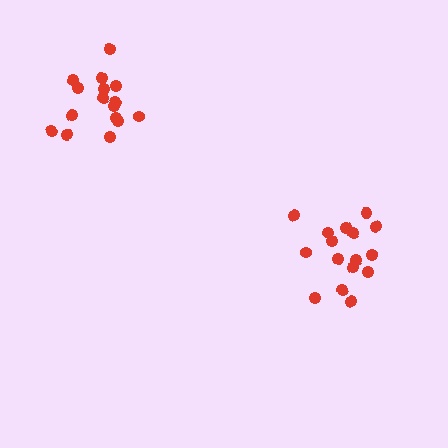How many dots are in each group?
Group 1: 16 dots, Group 2: 16 dots (32 total).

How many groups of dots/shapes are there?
There are 2 groups.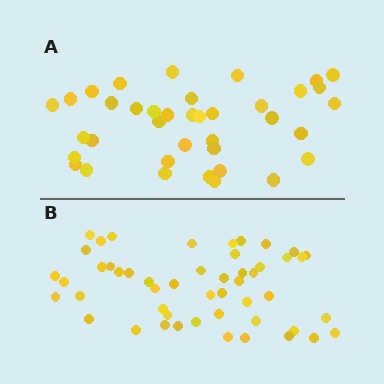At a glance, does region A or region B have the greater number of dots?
Region B (the bottom region) has more dots.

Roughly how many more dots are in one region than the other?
Region B has roughly 12 or so more dots than region A.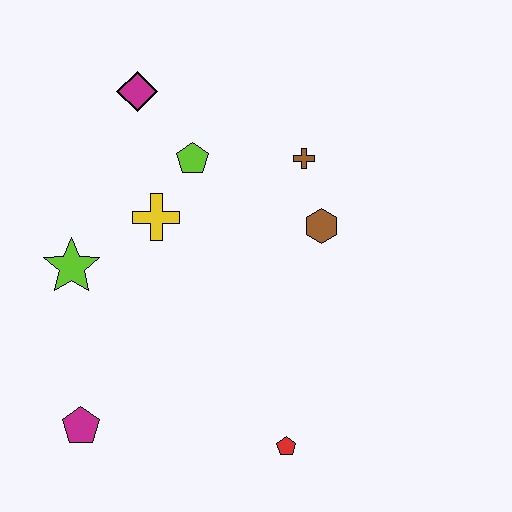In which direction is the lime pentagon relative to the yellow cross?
The lime pentagon is above the yellow cross.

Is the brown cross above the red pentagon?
Yes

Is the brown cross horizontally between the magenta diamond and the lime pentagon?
No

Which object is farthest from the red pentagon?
The magenta diamond is farthest from the red pentagon.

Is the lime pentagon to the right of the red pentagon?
No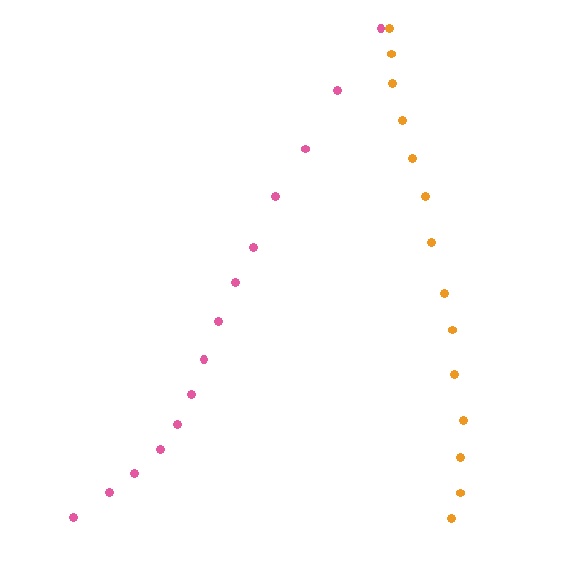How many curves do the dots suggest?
There are 2 distinct paths.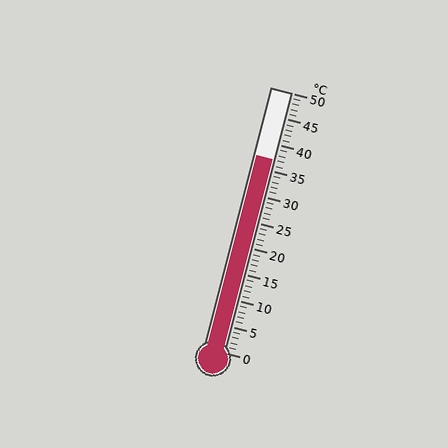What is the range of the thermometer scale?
The thermometer scale ranges from 0°C to 50°C.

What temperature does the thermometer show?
The thermometer shows approximately 37°C.